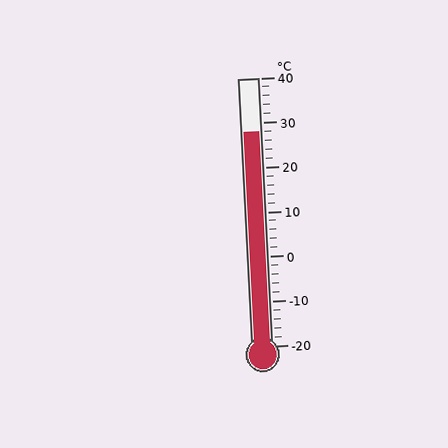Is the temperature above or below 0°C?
The temperature is above 0°C.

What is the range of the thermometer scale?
The thermometer scale ranges from -20°C to 40°C.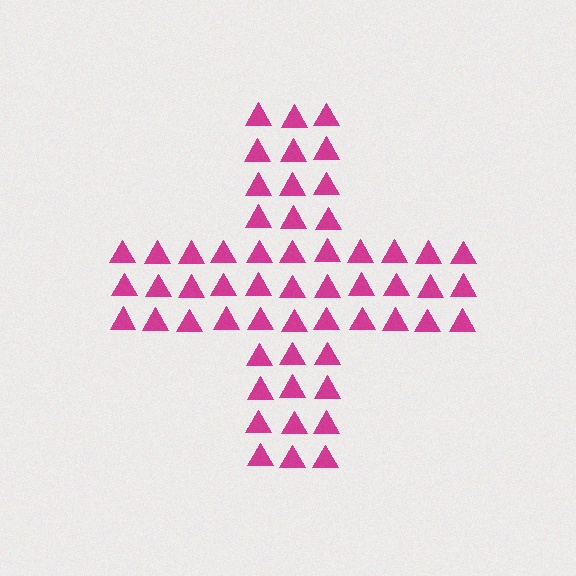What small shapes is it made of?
It is made of small triangles.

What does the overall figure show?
The overall figure shows a cross.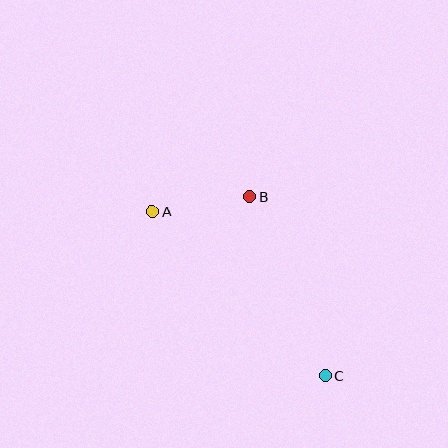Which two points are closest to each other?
Points A and B are closest to each other.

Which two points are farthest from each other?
Points A and C are farthest from each other.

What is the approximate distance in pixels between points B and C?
The distance between B and C is approximately 194 pixels.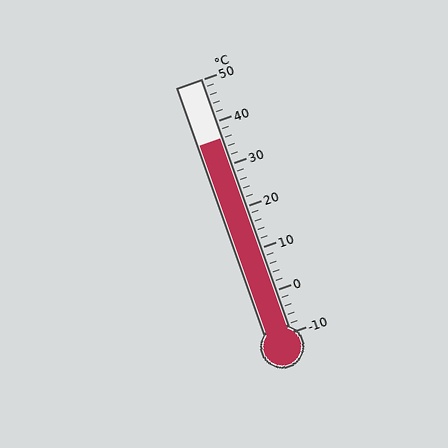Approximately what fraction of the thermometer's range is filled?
The thermometer is filled to approximately 75% of its range.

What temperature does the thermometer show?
The thermometer shows approximately 36°C.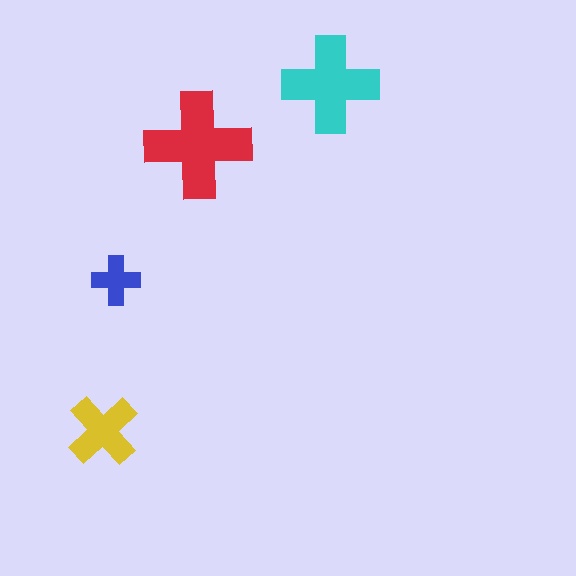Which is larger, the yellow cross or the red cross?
The red one.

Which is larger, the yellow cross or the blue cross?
The yellow one.